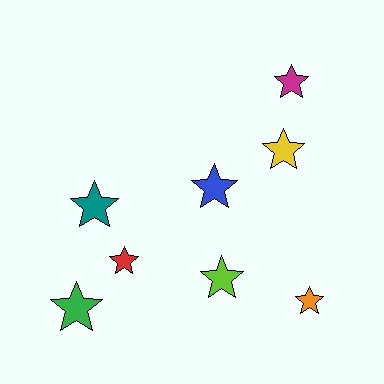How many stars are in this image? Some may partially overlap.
There are 8 stars.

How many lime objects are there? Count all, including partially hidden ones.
There is 1 lime object.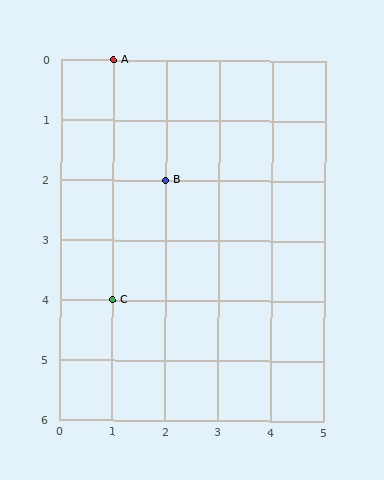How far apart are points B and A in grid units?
Points B and A are 1 column and 2 rows apart (about 2.2 grid units diagonally).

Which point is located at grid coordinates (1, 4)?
Point C is at (1, 4).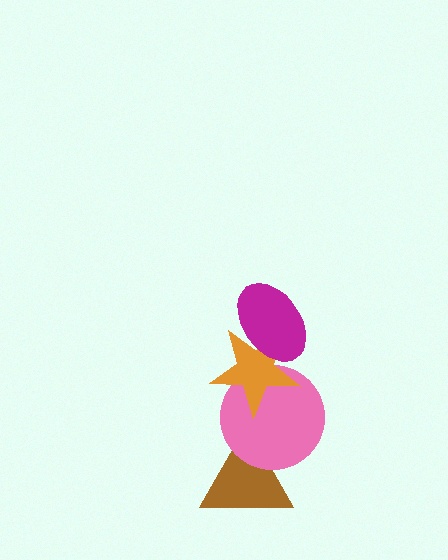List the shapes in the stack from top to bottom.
From top to bottom: the magenta ellipse, the orange star, the pink circle, the brown triangle.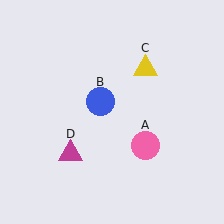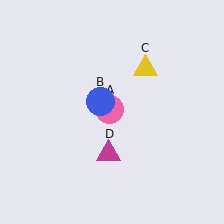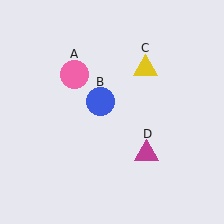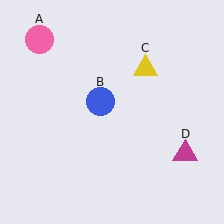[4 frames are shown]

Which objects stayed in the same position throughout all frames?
Blue circle (object B) and yellow triangle (object C) remained stationary.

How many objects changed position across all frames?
2 objects changed position: pink circle (object A), magenta triangle (object D).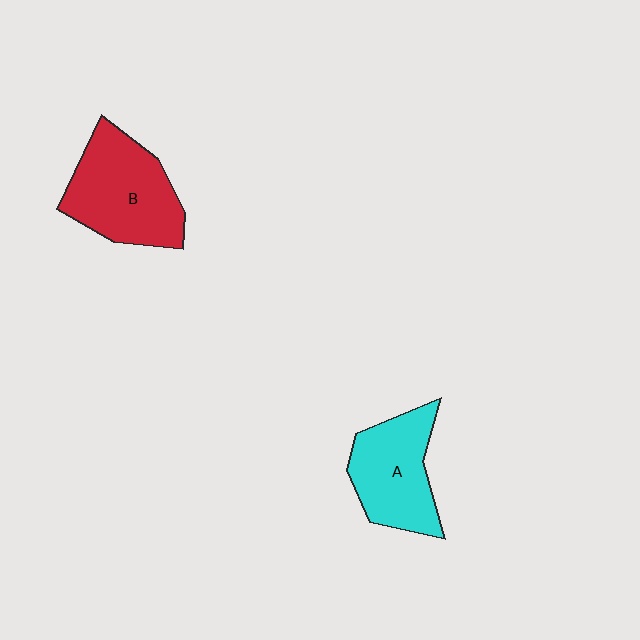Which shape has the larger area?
Shape B (red).